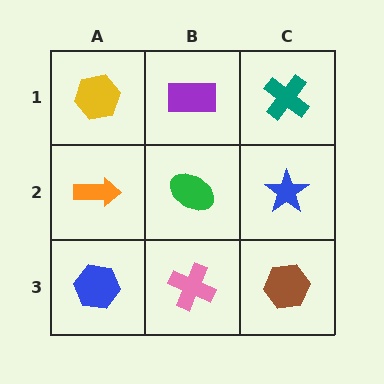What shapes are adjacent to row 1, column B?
A green ellipse (row 2, column B), a yellow hexagon (row 1, column A), a teal cross (row 1, column C).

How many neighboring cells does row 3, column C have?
2.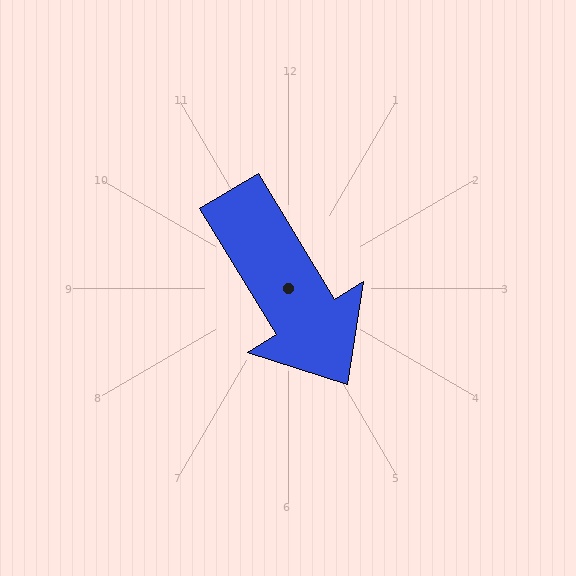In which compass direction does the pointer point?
Southeast.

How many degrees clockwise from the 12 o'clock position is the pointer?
Approximately 149 degrees.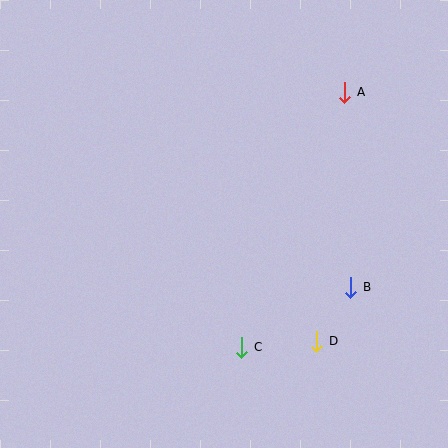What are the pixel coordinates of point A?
Point A is at (345, 92).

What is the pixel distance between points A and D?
The distance between A and D is 250 pixels.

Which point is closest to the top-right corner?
Point A is closest to the top-right corner.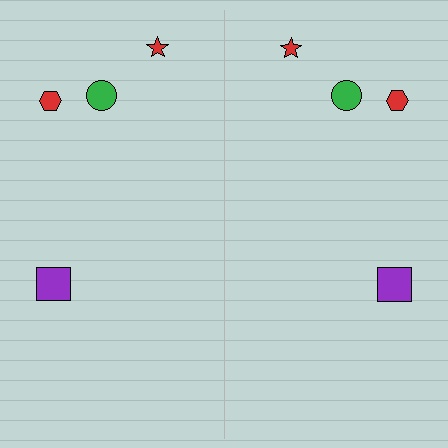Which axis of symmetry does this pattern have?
The pattern has a vertical axis of symmetry running through the center of the image.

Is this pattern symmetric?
Yes, this pattern has bilateral (reflection) symmetry.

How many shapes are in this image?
There are 8 shapes in this image.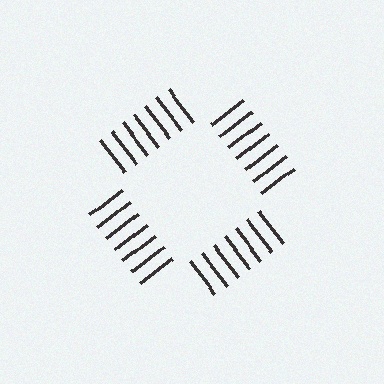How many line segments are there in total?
28 — 7 along each of the 4 edges.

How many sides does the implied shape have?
4 sides — the line-ends trace a square.